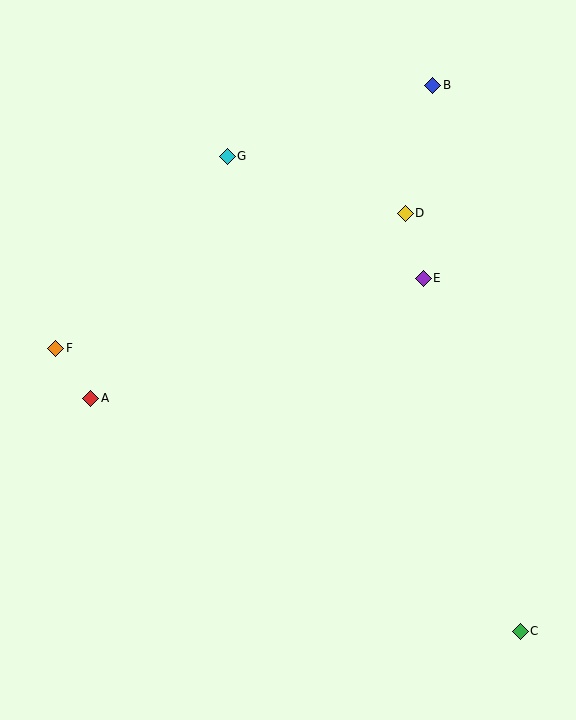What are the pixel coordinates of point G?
Point G is at (227, 156).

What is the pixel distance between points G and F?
The distance between G and F is 257 pixels.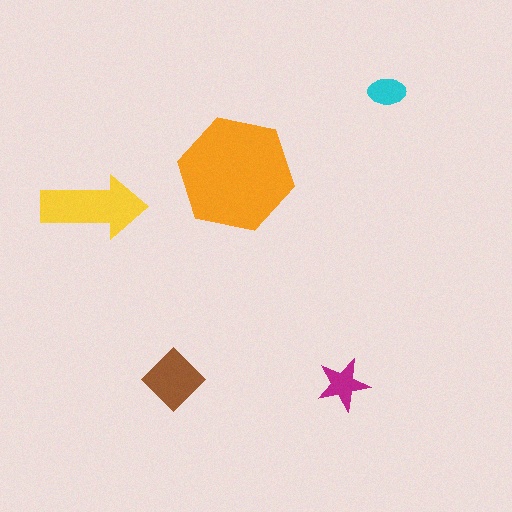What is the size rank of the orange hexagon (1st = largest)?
1st.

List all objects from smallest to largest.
The cyan ellipse, the magenta star, the brown diamond, the yellow arrow, the orange hexagon.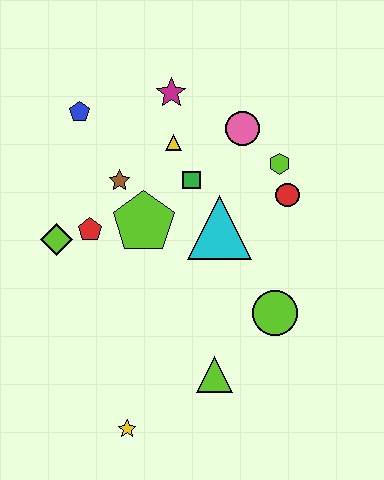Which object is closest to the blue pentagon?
The brown star is closest to the blue pentagon.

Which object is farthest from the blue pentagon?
The yellow star is farthest from the blue pentagon.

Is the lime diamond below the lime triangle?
No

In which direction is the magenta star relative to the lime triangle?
The magenta star is above the lime triangle.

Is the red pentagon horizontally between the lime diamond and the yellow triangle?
Yes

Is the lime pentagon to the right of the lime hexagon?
No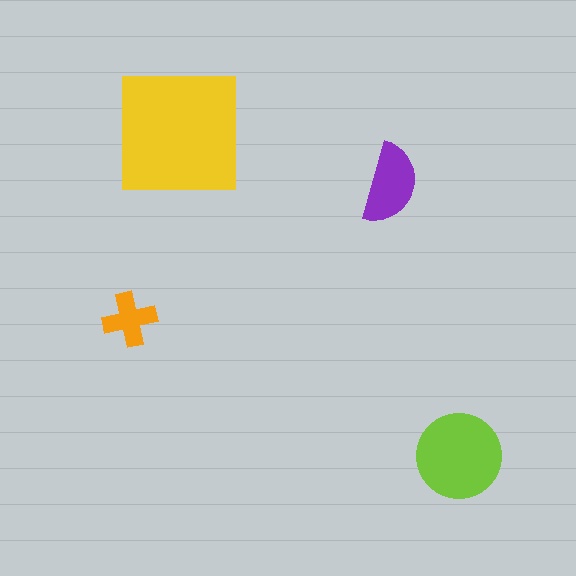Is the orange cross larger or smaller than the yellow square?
Smaller.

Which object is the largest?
The yellow square.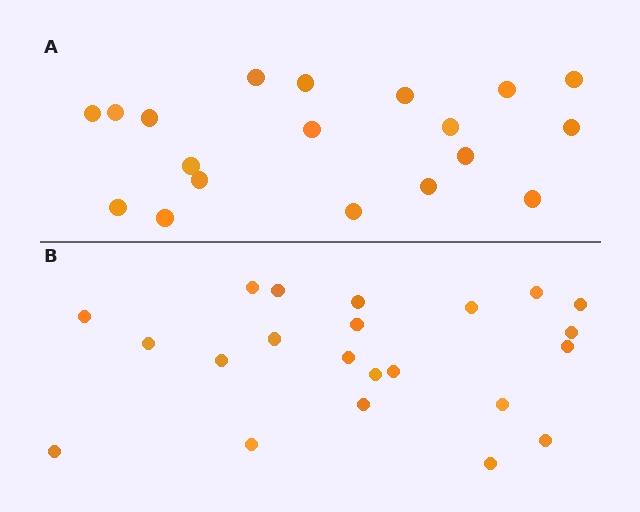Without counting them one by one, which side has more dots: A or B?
Region B (the bottom region) has more dots.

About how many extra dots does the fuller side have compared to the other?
Region B has just a few more — roughly 2 or 3 more dots than region A.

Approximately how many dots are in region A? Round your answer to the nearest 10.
About 20 dots. (The exact count is 19, which rounds to 20.)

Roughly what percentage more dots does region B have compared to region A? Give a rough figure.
About 15% more.